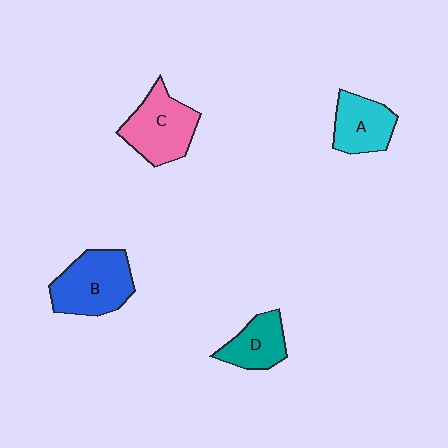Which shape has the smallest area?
Shape D (teal).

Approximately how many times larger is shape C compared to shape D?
Approximately 1.5 times.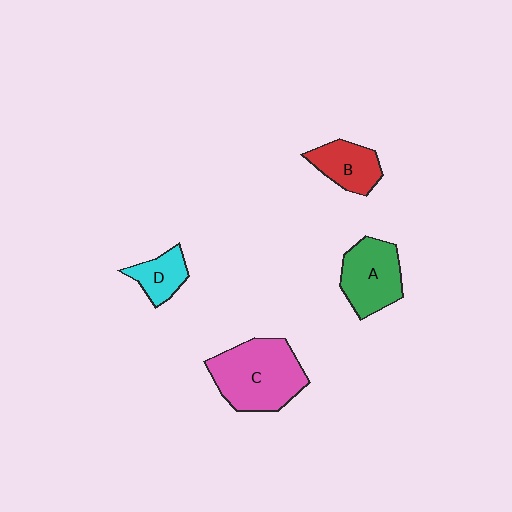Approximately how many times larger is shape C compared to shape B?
Approximately 2.0 times.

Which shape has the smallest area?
Shape D (cyan).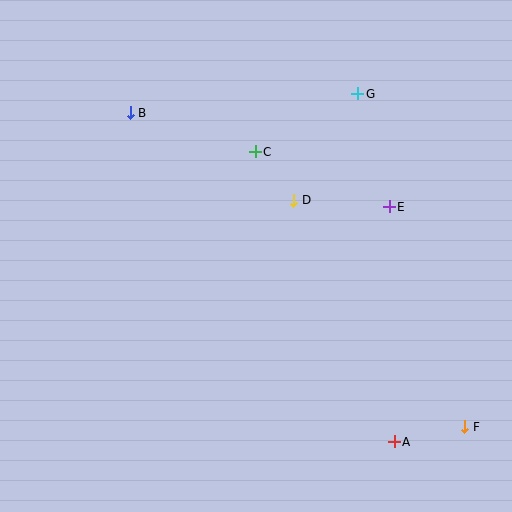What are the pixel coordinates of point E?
Point E is at (389, 207).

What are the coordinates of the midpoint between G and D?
The midpoint between G and D is at (326, 147).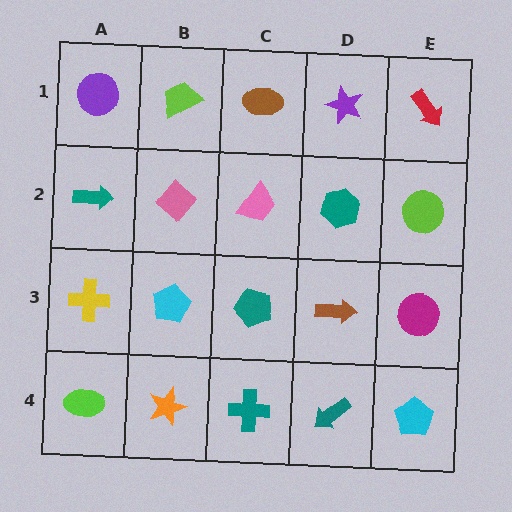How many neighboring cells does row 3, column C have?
4.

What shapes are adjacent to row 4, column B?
A cyan pentagon (row 3, column B), a lime ellipse (row 4, column A), a teal cross (row 4, column C).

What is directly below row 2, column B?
A cyan pentagon.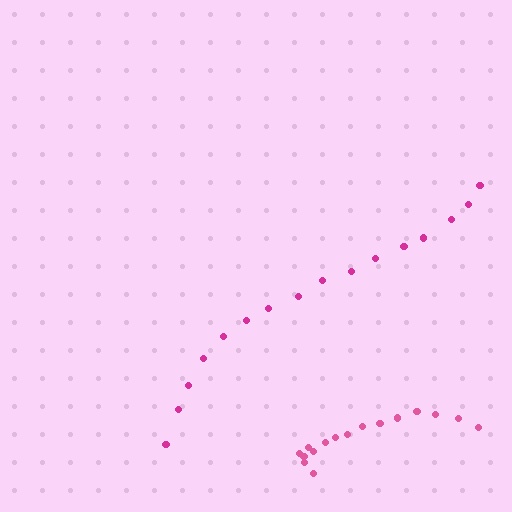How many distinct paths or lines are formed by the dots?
There are 2 distinct paths.